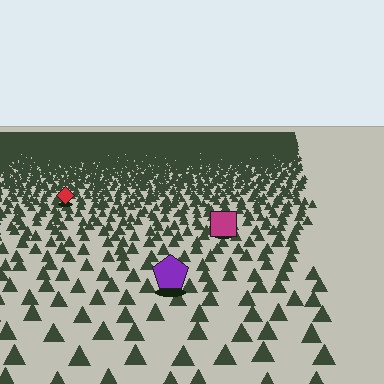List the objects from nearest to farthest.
From nearest to farthest: the purple pentagon, the magenta square, the red diamond.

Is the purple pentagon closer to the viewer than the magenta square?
Yes. The purple pentagon is closer — you can tell from the texture gradient: the ground texture is coarser near it.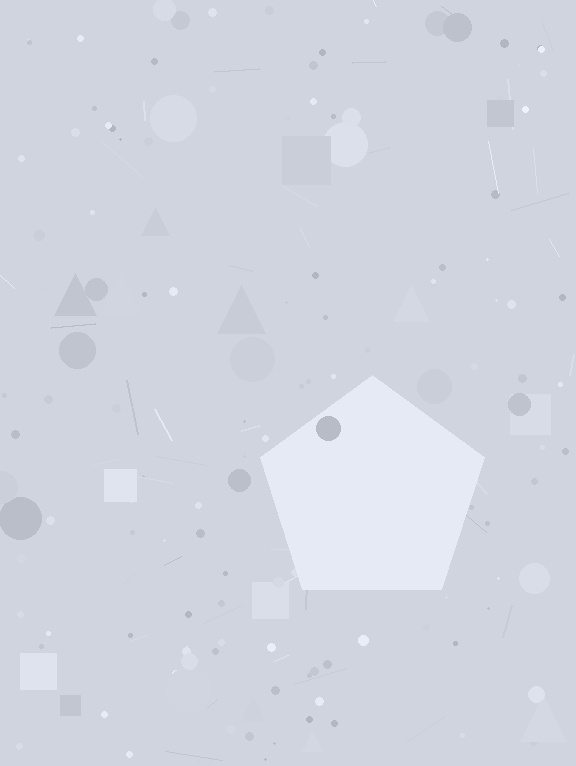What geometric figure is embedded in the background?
A pentagon is embedded in the background.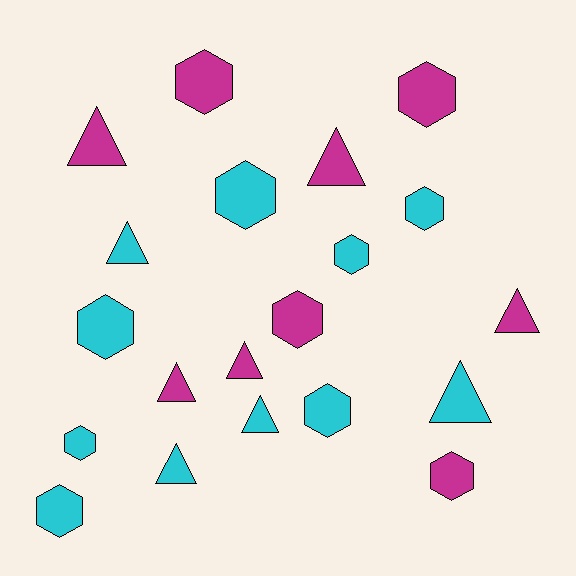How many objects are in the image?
There are 20 objects.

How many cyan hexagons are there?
There are 7 cyan hexagons.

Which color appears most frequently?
Cyan, with 11 objects.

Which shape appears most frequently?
Hexagon, with 11 objects.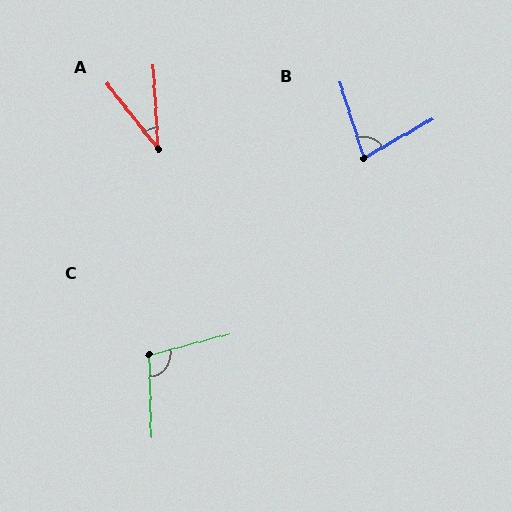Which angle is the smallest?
A, at approximately 35 degrees.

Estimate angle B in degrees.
Approximately 78 degrees.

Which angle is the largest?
C, at approximately 103 degrees.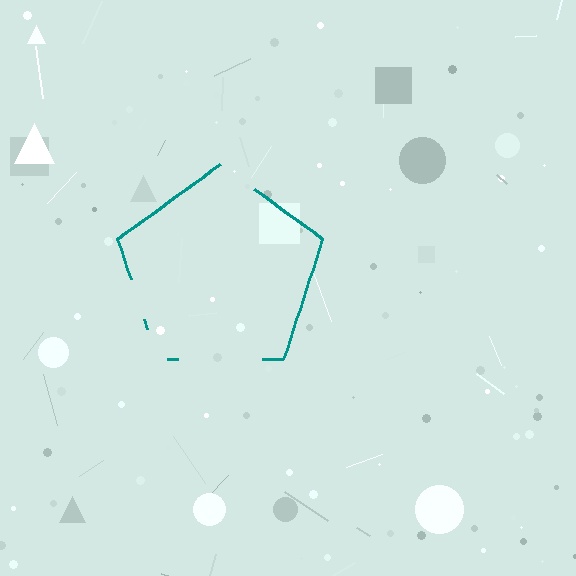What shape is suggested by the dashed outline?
The dashed outline suggests a pentagon.